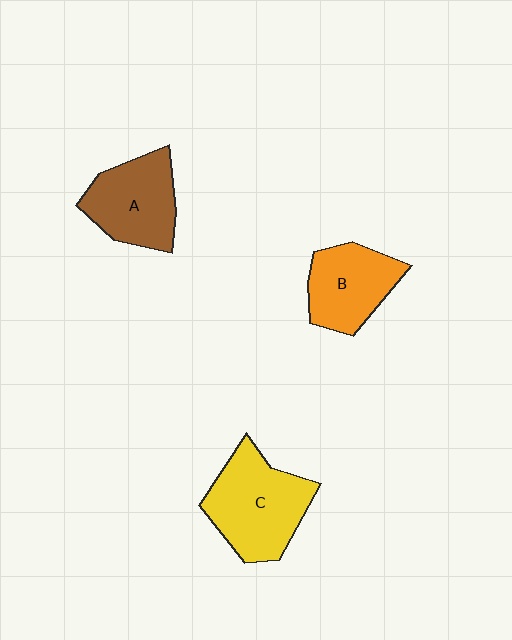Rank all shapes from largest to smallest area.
From largest to smallest: C (yellow), A (brown), B (orange).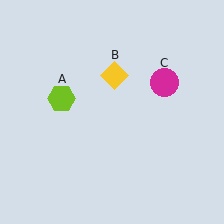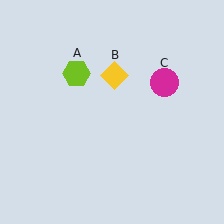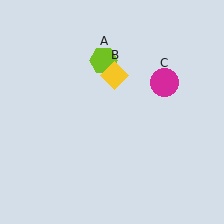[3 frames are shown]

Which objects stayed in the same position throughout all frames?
Yellow diamond (object B) and magenta circle (object C) remained stationary.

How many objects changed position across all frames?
1 object changed position: lime hexagon (object A).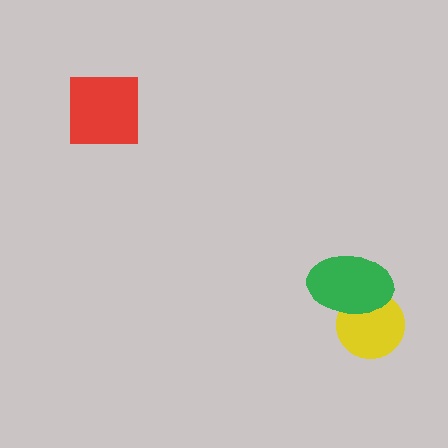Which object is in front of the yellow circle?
The green ellipse is in front of the yellow circle.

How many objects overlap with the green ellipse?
1 object overlaps with the green ellipse.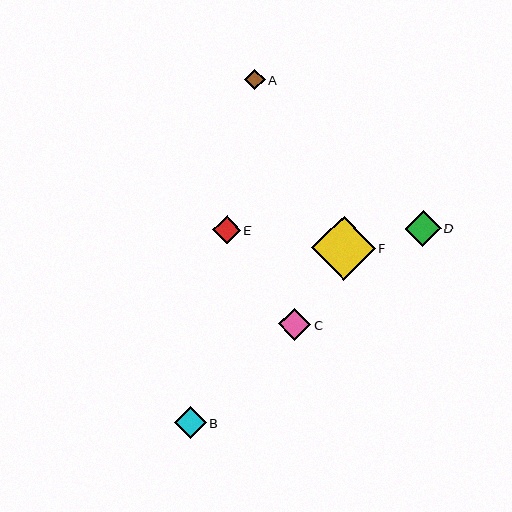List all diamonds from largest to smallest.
From largest to smallest: F, D, C, B, E, A.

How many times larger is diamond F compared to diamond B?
Diamond F is approximately 2.1 times the size of diamond B.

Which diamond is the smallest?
Diamond A is the smallest with a size of approximately 20 pixels.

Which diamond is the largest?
Diamond F is the largest with a size of approximately 64 pixels.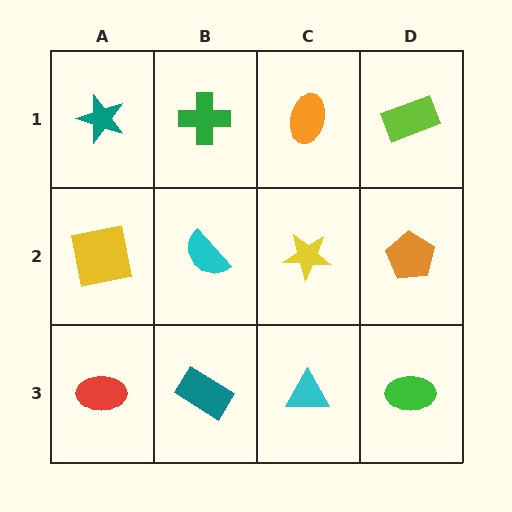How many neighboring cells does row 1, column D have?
2.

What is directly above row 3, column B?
A cyan semicircle.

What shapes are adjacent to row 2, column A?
A teal star (row 1, column A), a red ellipse (row 3, column A), a cyan semicircle (row 2, column B).